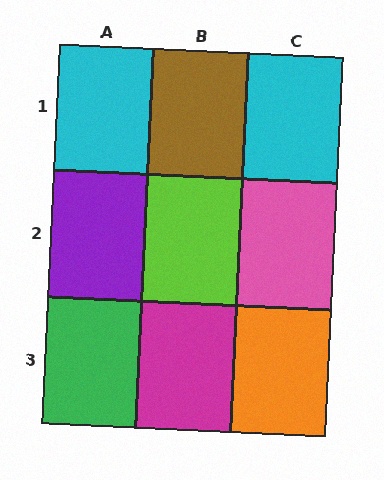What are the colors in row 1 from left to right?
Cyan, brown, cyan.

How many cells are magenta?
1 cell is magenta.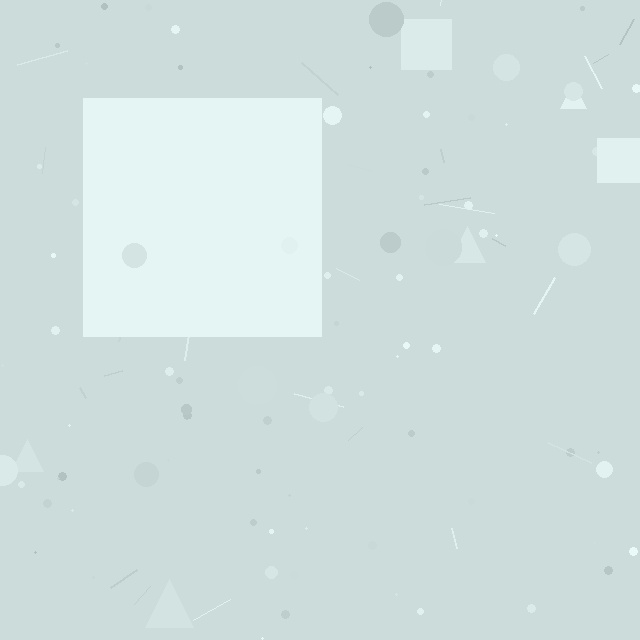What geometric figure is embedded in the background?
A square is embedded in the background.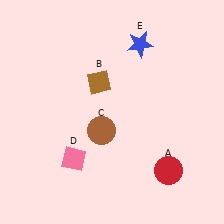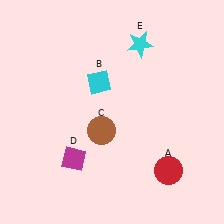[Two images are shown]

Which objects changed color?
B changed from brown to cyan. D changed from pink to magenta. E changed from blue to cyan.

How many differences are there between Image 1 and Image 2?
There are 3 differences between the two images.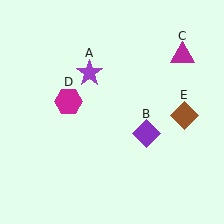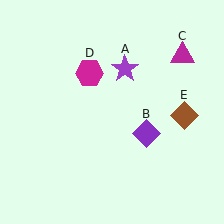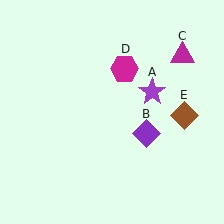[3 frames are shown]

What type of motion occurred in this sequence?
The purple star (object A), magenta hexagon (object D) rotated clockwise around the center of the scene.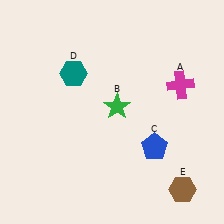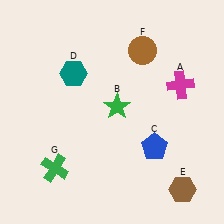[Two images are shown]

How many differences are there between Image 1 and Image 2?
There are 2 differences between the two images.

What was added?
A brown circle (F), a green cross (G) were added in Image 2.